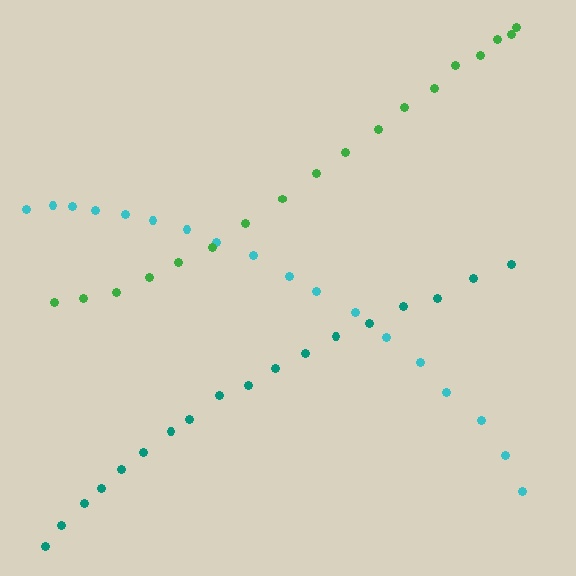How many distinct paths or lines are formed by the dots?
There are 3 distinct paths.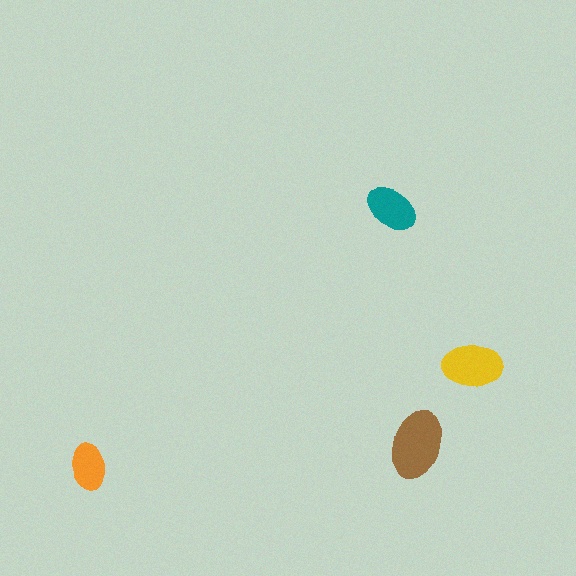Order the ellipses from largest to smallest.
the brown one, the yellow one, the teal one, the orange one.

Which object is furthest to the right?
The yellow ellipse is rightmost.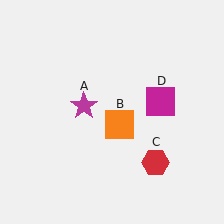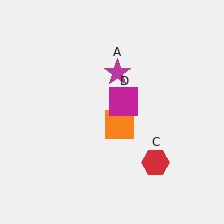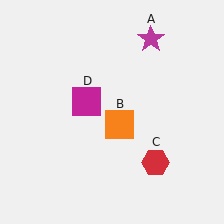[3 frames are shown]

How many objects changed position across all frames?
2 objects changed position: magenta star (object A), magenta square (object D).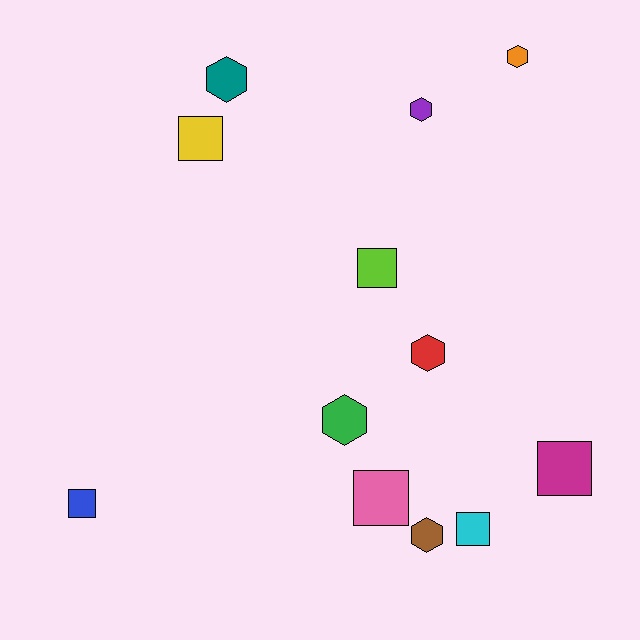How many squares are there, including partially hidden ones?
There are 6 squares.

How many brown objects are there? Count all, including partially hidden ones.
There is 1 brown object.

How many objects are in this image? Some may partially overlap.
There are 12 objects.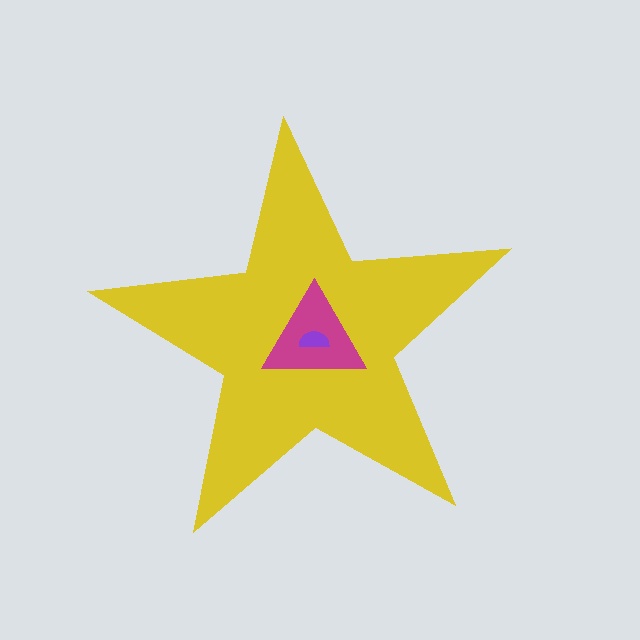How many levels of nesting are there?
3.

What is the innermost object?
The purple semicircle.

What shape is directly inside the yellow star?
The magenta triangle.